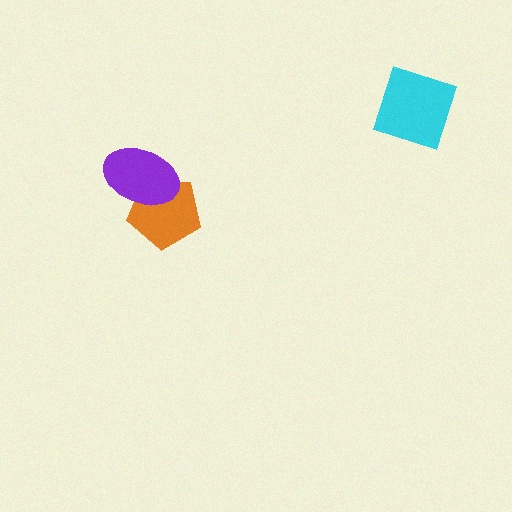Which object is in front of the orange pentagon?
The purple ellipse is in front of the orange pentagon.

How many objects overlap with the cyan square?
0 objects overlap with the cyan square.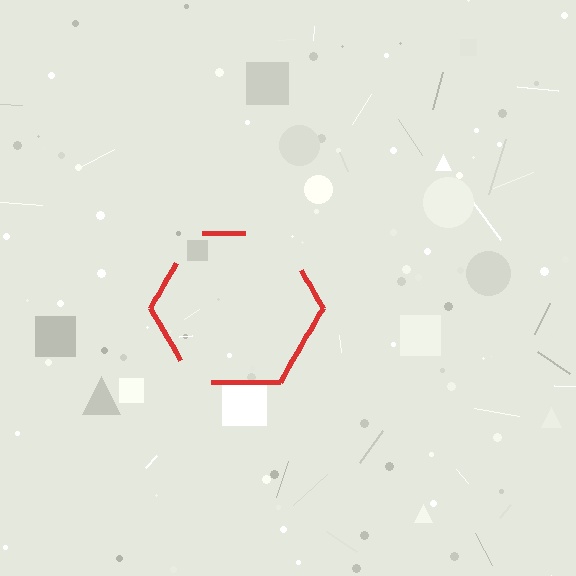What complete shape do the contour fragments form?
The contour fragments form a hexagon.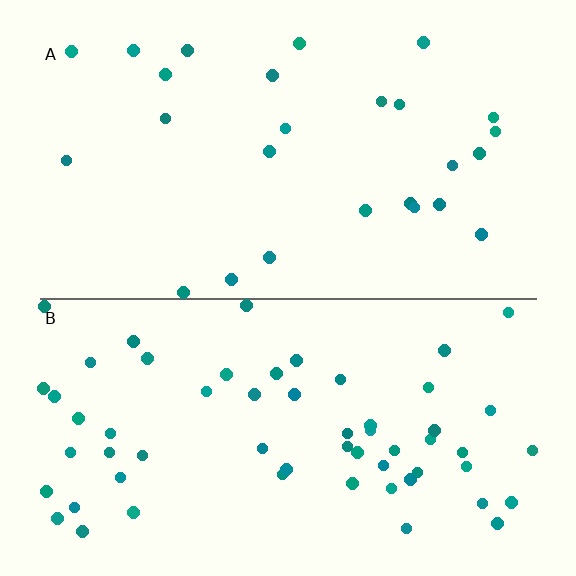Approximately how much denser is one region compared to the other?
Approximately 2.3× — region B over region A.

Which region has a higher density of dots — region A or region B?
B (the bottom).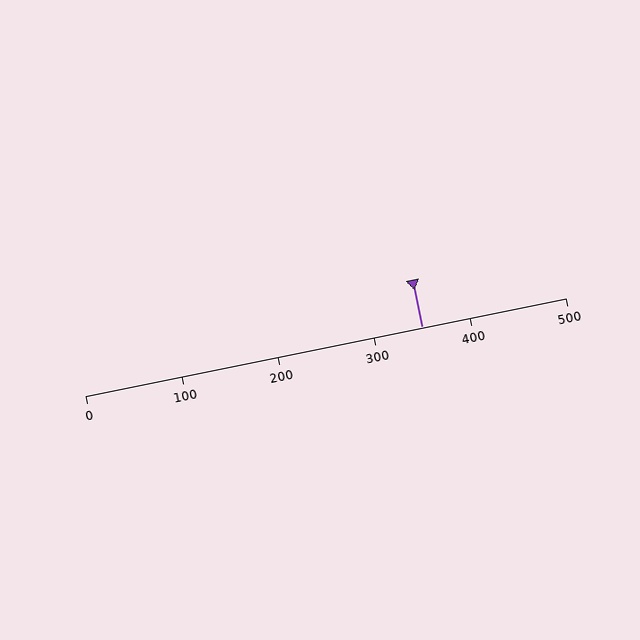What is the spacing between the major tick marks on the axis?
The major ticks are spaced 100 apart.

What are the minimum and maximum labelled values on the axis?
The axis runs from 0 to 500.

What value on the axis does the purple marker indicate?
The marker indicates approximately 350.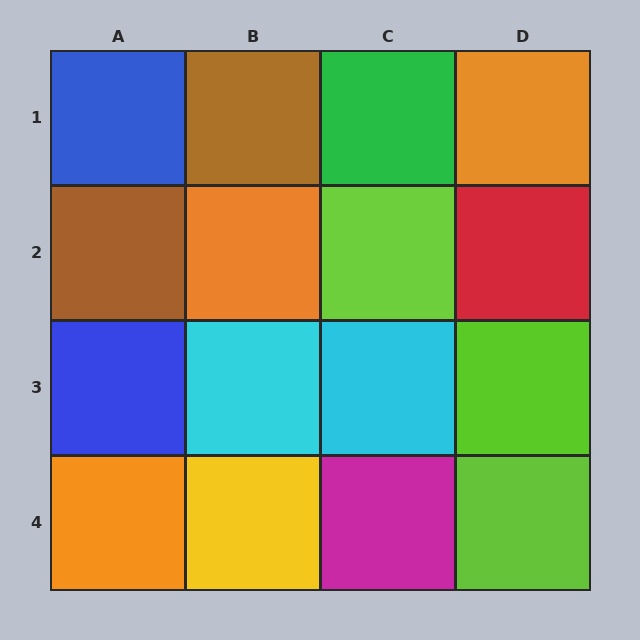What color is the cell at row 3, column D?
Lime.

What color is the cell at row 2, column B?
Orange.